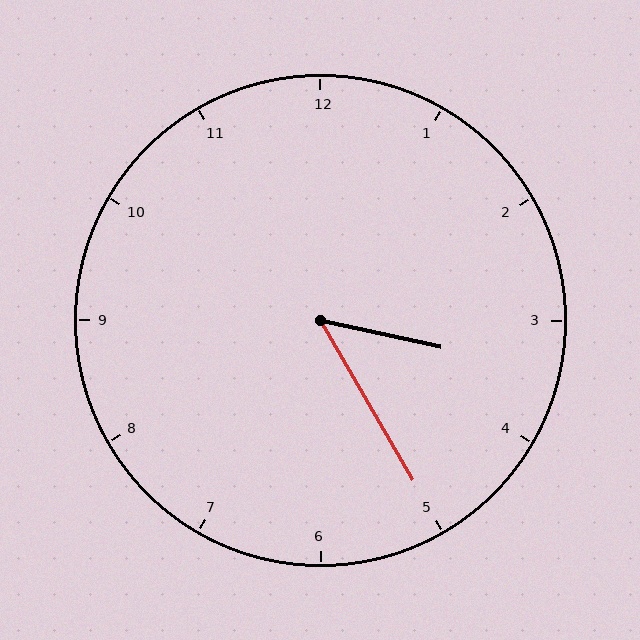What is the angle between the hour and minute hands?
Approximately 48 degrees.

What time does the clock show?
3:25.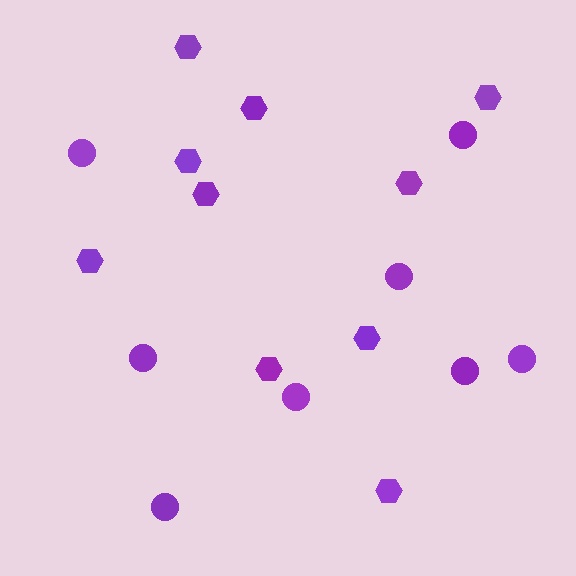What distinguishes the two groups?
There are 2 groups: one group of hexagons (10) and one group of circles (8).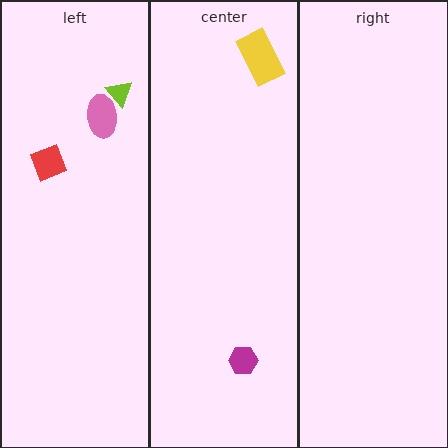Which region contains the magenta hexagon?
The center region.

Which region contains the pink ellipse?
The left region.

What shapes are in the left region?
The pink ellipse, the lime triangle, the red diamond.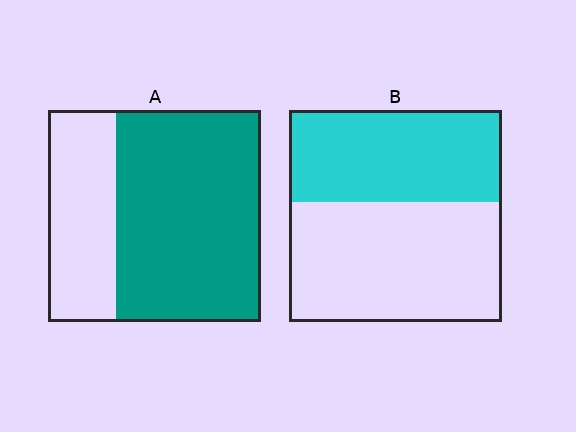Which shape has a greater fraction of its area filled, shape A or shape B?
Shape A.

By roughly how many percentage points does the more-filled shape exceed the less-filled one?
By roughly 25 percentage points (A over B).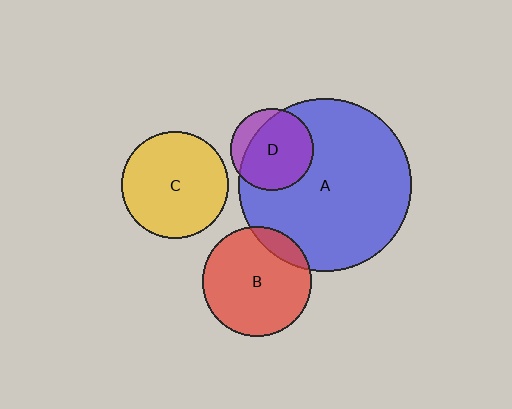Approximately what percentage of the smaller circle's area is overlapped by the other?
Approximately 15%.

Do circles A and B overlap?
Yes.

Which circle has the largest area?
Circle A (blue).